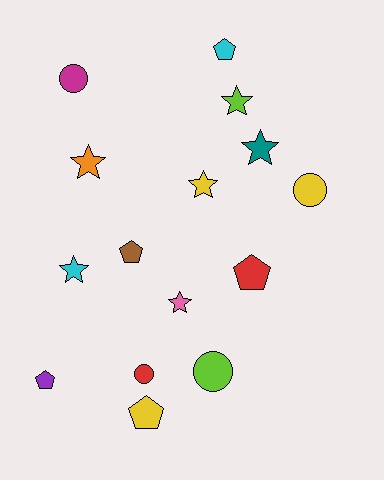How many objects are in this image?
There are 15 objects.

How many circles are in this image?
There are 4 circles.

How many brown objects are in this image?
There is 1 brown object.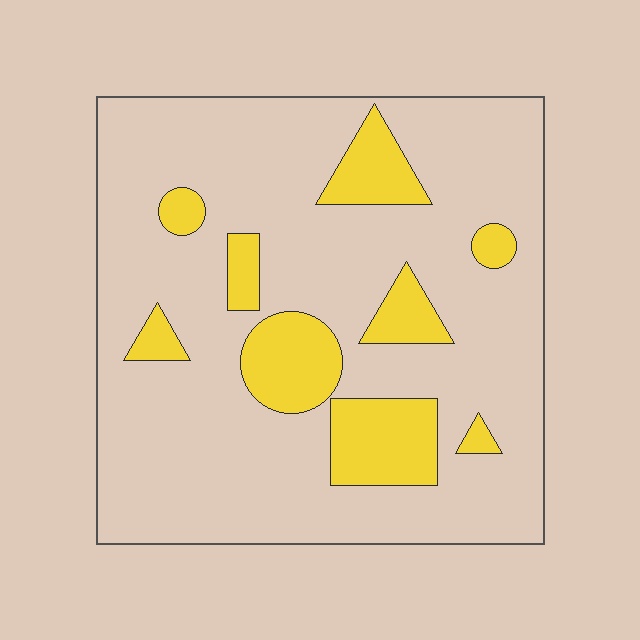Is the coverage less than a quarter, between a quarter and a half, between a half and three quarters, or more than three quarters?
Less than a quarter.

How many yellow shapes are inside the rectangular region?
9.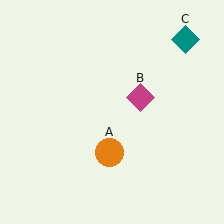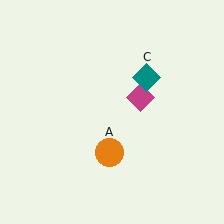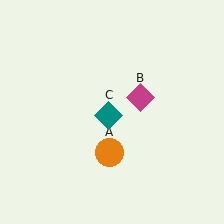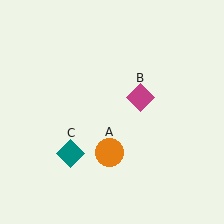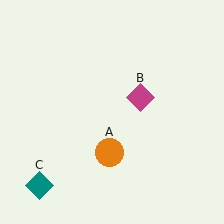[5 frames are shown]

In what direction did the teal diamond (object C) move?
The teal diamond (object C) moved down and to the left.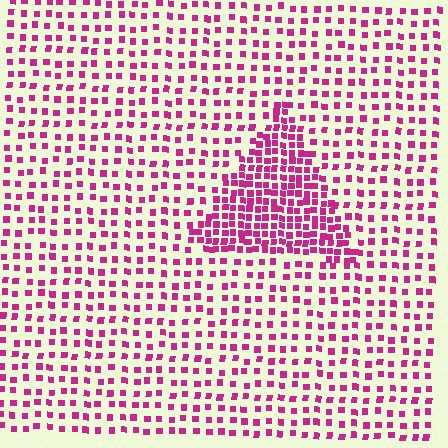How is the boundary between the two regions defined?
The boundary is defined by a change in element density (approximately 2.2x ratio). All elements are the same color, size, and shape.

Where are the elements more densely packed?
The elements are more densely packed inside the triangle boundary.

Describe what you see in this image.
The image contains small magenta elements arranged at two different densities. A triangle-shaped region is visible where the elements are more densely packed than the surrounding area.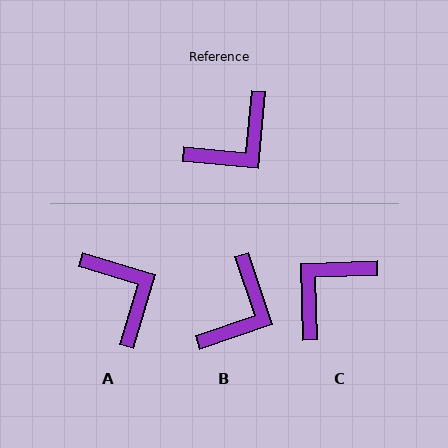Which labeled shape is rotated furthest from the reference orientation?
C, about 173 degrees away.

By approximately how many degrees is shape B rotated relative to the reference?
Approximately 23 degrees counter-clockwise.